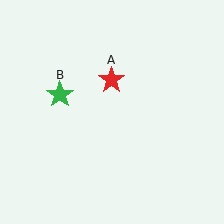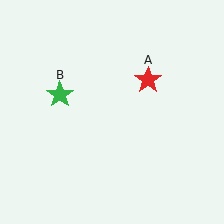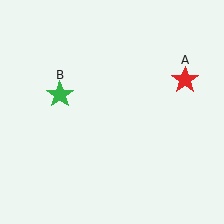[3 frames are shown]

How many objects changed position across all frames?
1 object changed position: red star (object A).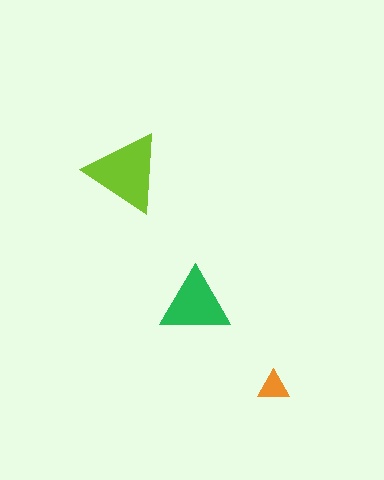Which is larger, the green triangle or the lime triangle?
The lime one.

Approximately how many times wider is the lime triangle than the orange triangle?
About 2.5 times wider.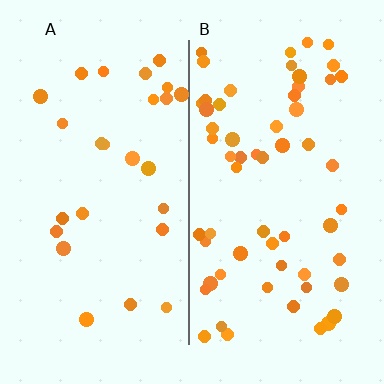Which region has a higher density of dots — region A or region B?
B (the right).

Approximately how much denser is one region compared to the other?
Approximately 2.3× — region B over region A.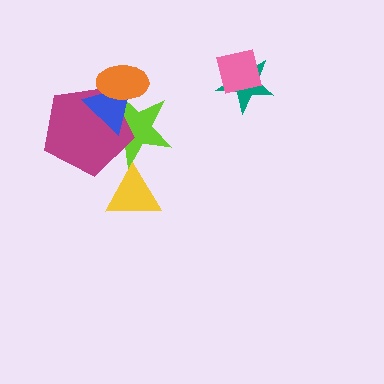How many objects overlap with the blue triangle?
3 objects overlap with the blue triangle.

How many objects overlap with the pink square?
1 object overlaps with the pink square.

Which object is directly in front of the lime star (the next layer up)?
The magenta pentagon is directly in front of the lime star.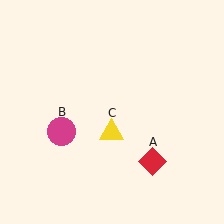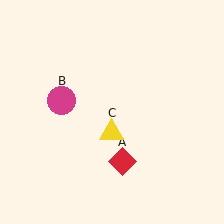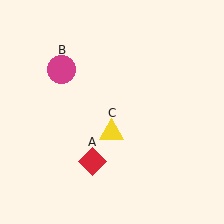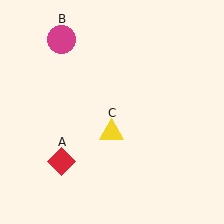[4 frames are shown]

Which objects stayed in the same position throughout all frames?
Yellow triangle (object C) remained stationary.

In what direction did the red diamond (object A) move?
The red diamond (object A) moved left.